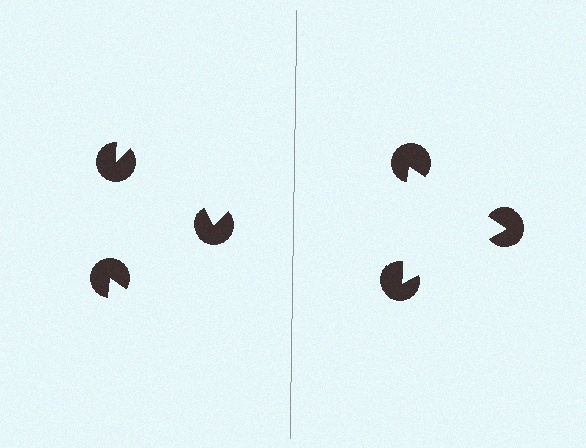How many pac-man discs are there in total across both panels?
6 — 3 on each side.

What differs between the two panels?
The pac-man discs are positioned identically on both sides; only the wedge orientations differ. On the right they align to a triangle; on the left they are misaligned.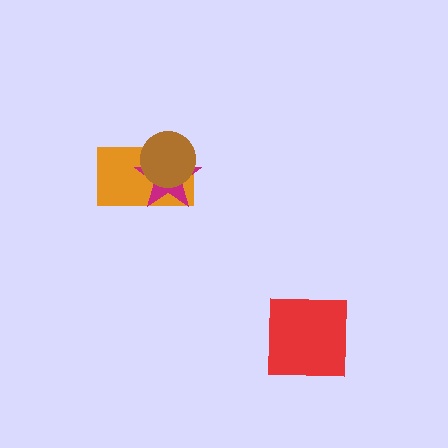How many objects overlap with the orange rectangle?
2 objects overlap with the orange rectangle.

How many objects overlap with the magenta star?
2 objects overlap with the magenta star.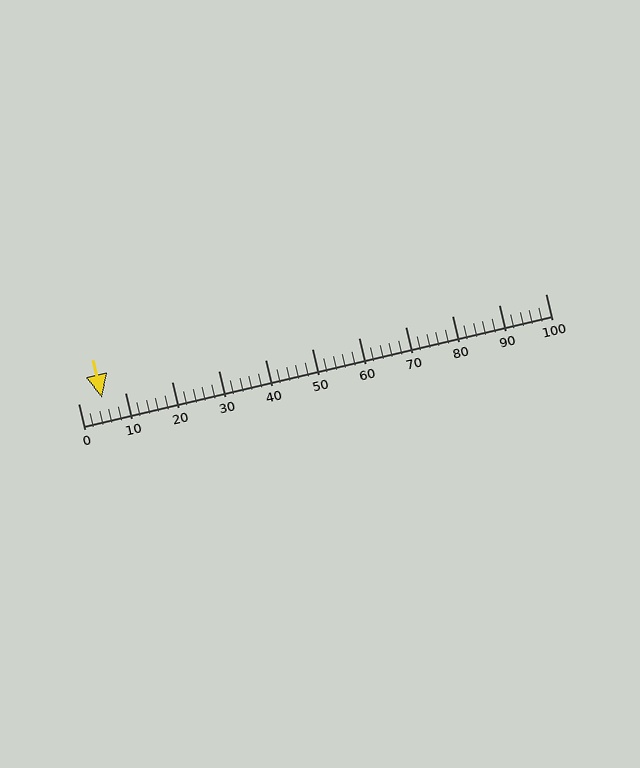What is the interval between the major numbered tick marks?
The major tick marks are spaced 10 units apart.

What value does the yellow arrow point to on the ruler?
The yellow arrow points to approximately 5.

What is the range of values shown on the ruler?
The ruler shows values from 0 to 100.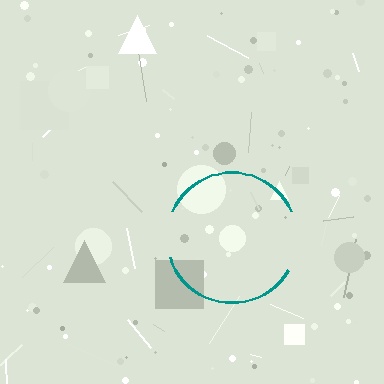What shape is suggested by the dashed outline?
The dashed outline suggests a circle.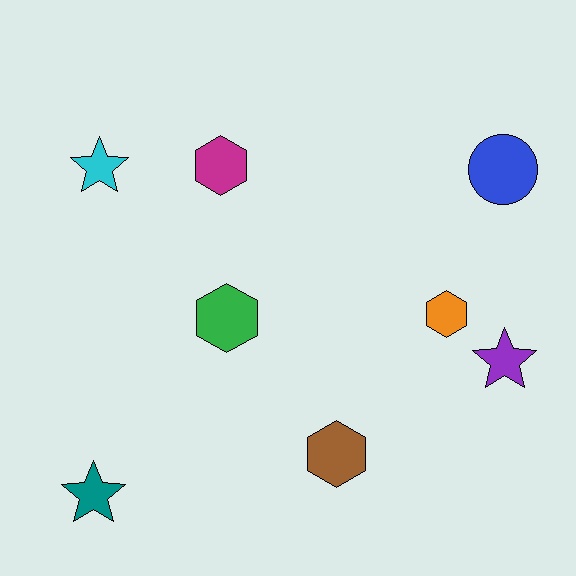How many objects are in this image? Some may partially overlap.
There are 8 objects.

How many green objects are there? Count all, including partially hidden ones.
There is 1 green object.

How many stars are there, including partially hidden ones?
There are 3 stars.